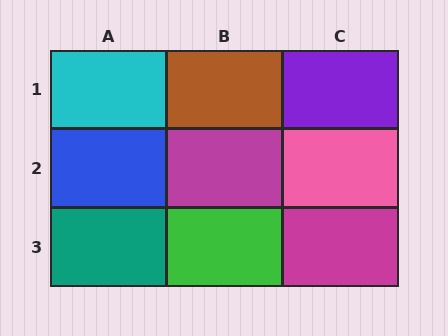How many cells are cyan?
1 cell is cyan.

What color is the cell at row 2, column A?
Blue.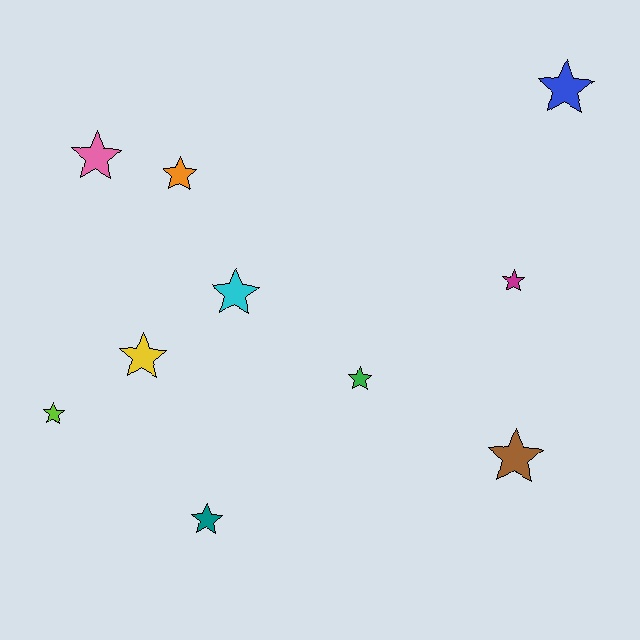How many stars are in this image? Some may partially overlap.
There are 10 stars.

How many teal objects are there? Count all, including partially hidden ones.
There is 1 teal object.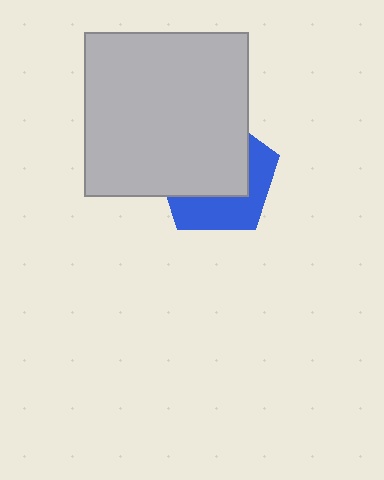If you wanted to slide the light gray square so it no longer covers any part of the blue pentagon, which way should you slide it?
Slide it toward the upper-left — that is the most direct way to separate the two shapes.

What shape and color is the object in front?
The object in front is a light gray square.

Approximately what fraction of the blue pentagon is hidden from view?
Roughly 60% of the blue pentagon is hidden behind the light gray square.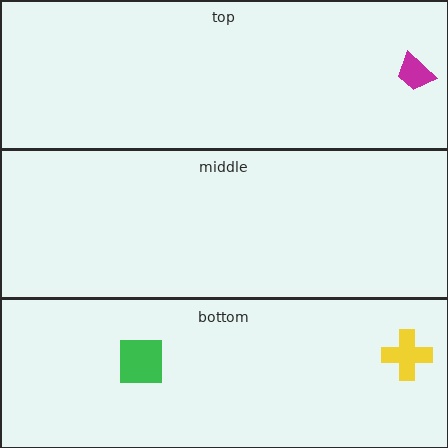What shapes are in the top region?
The magenta trapezoid.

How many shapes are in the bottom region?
2.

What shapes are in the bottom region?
The green square, the yellow cross.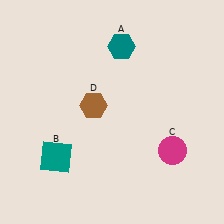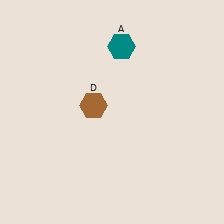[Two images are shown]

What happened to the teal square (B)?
The teal square (B) was removed in Image 2. It was in the bottom-left area of Image 1.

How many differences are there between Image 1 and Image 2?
There are 2 differences between the two images.